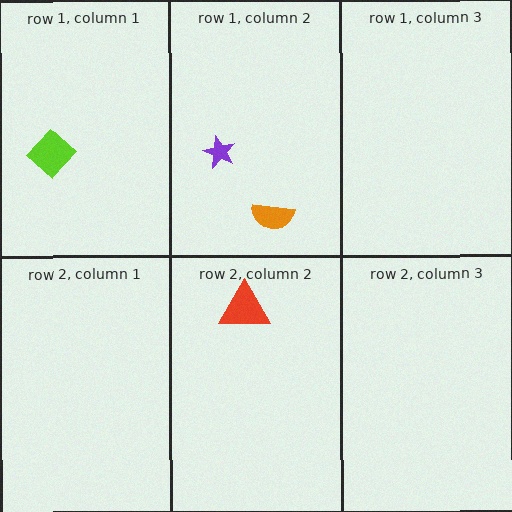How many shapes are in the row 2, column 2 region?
1.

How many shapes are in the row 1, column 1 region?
1.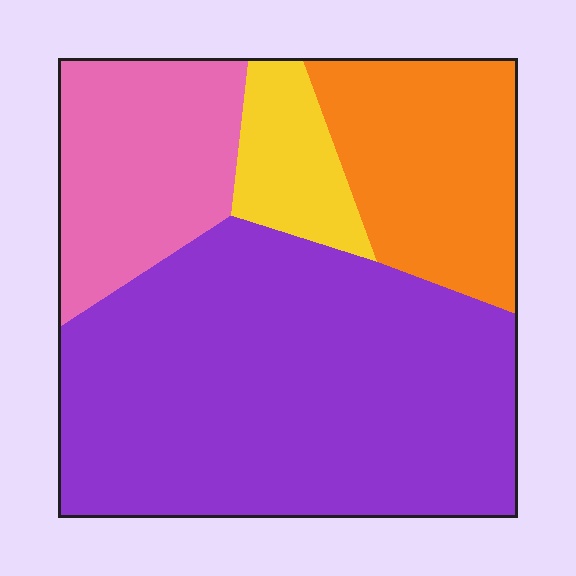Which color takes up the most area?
Purple, at roughly 55%.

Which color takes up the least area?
Yellow, at roughly 10%.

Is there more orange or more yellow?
Orange.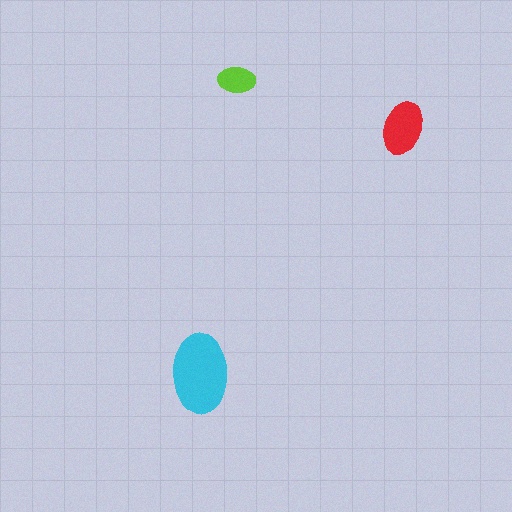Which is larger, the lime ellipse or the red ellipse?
The red one.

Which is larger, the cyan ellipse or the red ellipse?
The cyan one.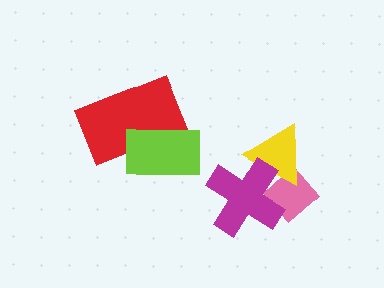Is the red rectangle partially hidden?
Yes, it is partially covered by another shape.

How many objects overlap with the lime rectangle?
1 object overlaps with the lime rectangle.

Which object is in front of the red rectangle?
The lime rectangle is in front of the red rectangle.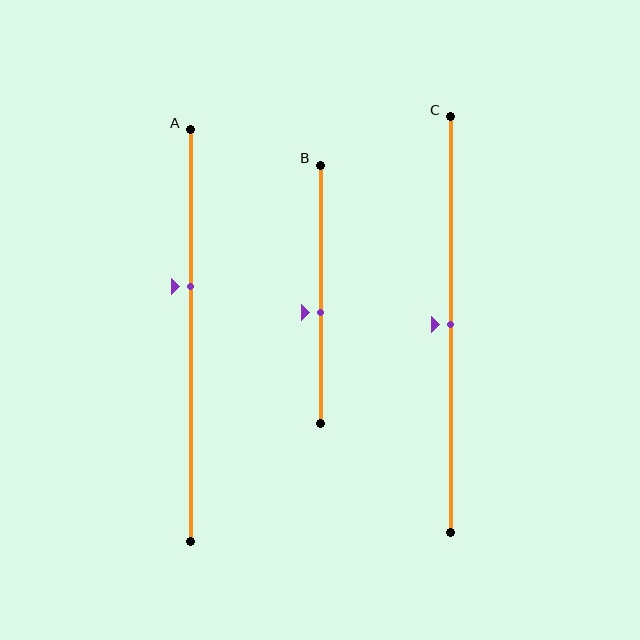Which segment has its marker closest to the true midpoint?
Segment C has its marker closest to the true midpoint.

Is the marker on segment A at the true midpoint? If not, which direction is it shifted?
No, the marker on segment A is shifted upward by about 12% of the segment length.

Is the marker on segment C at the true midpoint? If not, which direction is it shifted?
Yes, the marker on segment C is at the true midpoint.